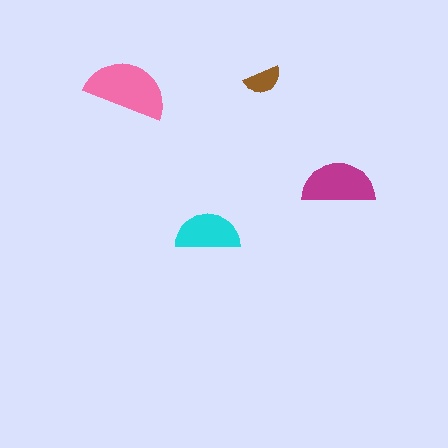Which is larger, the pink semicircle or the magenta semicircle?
The pink one.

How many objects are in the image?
There are 4 objects in the image.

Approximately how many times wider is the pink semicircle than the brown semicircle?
About 2 times wider.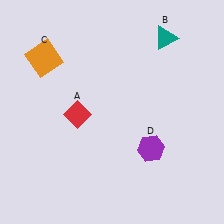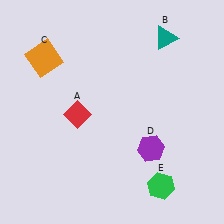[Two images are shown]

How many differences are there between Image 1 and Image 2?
There is 1 difference between the two images.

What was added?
A green hexagon (E) was added in Image 2.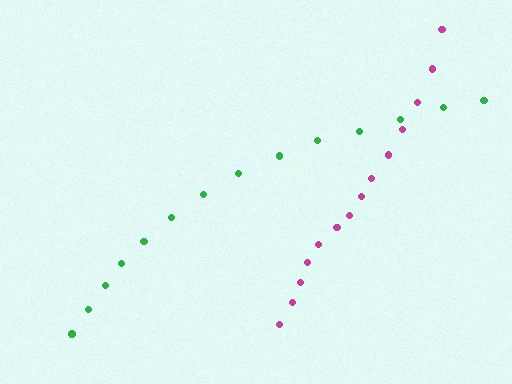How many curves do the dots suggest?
There are 2 distinct paths.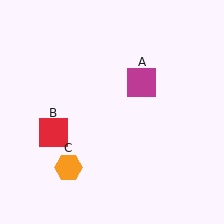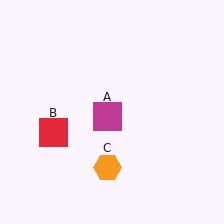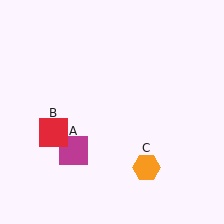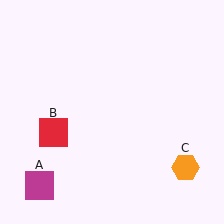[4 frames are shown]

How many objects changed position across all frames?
2 objects changed position: magenta square (object A), orange hexagon (object C).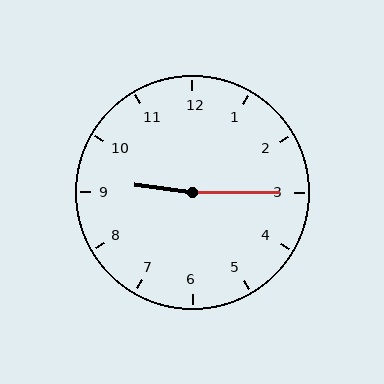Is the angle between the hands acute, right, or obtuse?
It is obtuse.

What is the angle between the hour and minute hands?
Approximately 172 degrees.